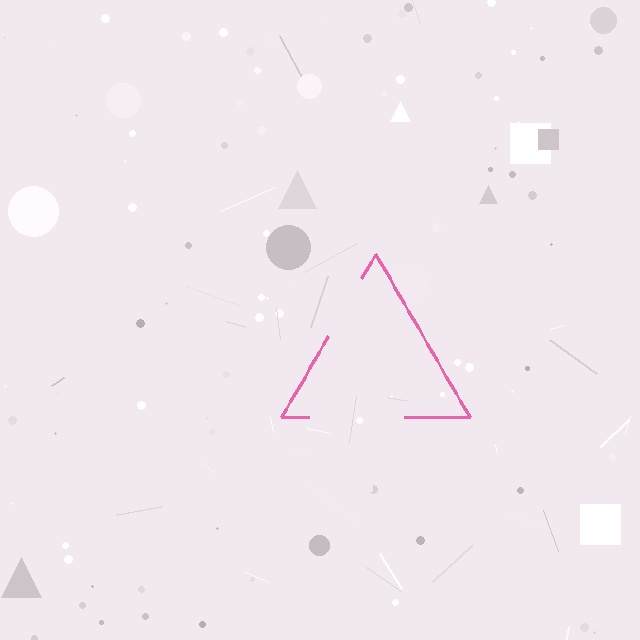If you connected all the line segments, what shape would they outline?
They would outline a triangle.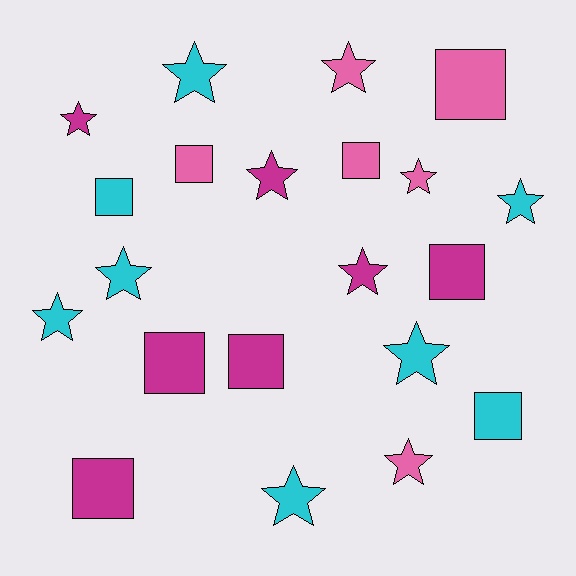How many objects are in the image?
There are 21 objects.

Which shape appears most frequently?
Star, with 12 objects.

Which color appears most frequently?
Cyan, with 8 objects.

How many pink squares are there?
There are 3 pink squares.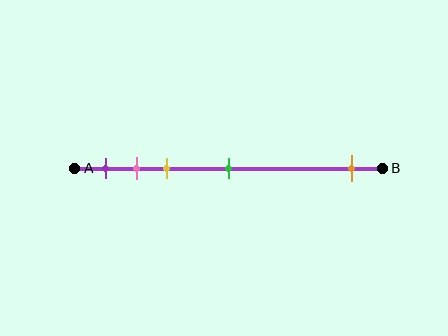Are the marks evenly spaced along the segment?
No, the marks are not evenly spaced.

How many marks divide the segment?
There are 5 marks dividing the segment.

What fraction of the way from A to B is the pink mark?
The pink mark is approximately 20% (0.2) of the way from A to B.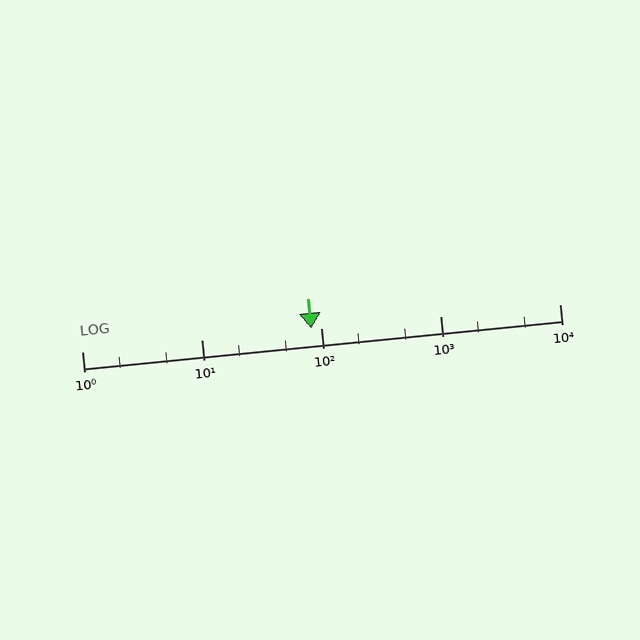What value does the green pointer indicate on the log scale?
The pointer indicates approximately 84.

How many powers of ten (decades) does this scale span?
The scale spans 4 decades, from 1 to 10000.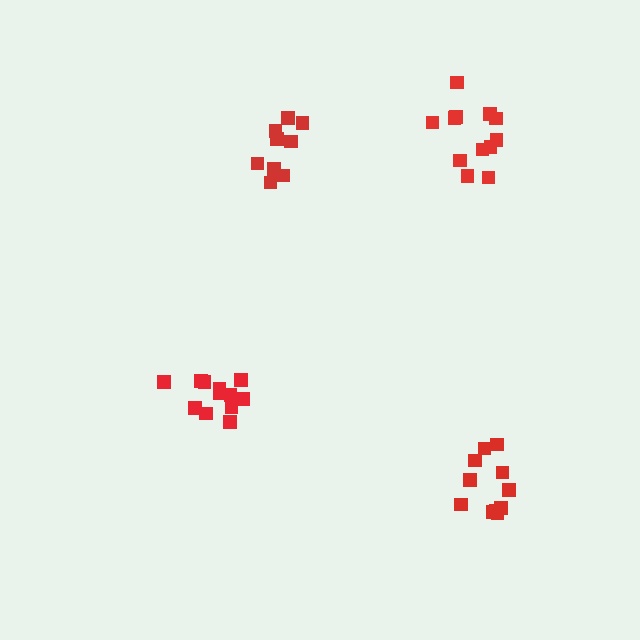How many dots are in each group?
Group 1: 12 dots, Group 2: 9 dots, Group 3: 12 dots, Group 4: 11 dots (44 total).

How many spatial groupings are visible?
There are 4 spatial groupings.